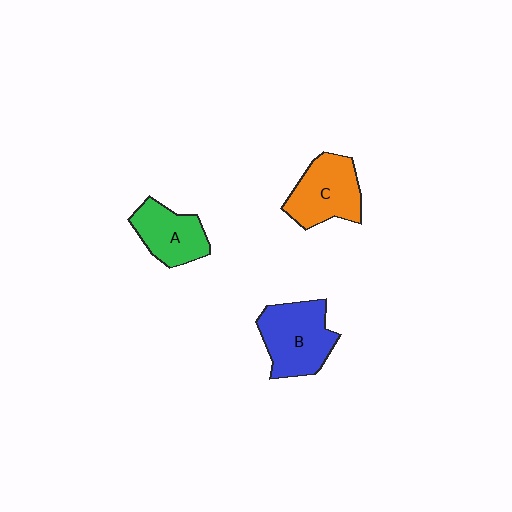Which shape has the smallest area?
Shape A (green).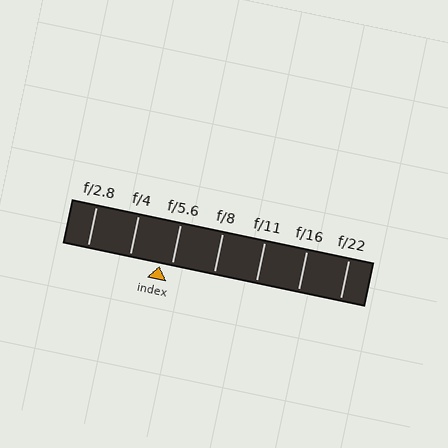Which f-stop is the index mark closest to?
The index mark is closest to f/5.6.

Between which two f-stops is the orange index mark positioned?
The index mark is between f/4 and f/5.6.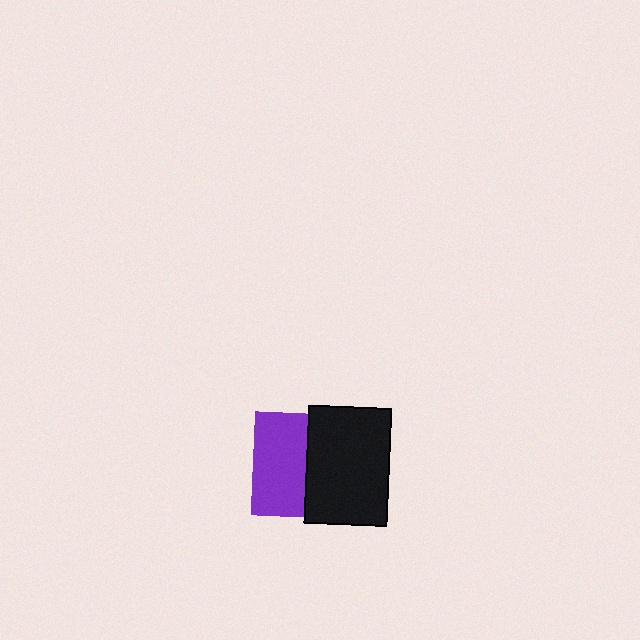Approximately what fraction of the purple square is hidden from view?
Roughly 50% of the purple square is hidden behind the black rectangle.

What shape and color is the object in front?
The object in front is a black rectangle.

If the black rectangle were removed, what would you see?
You would see the complete purple square.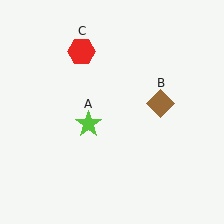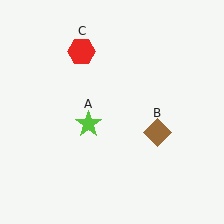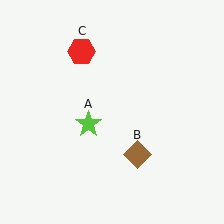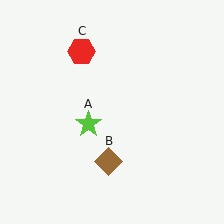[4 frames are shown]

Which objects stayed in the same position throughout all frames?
Lime star (object A) and red hexagon (object C) remained stationary.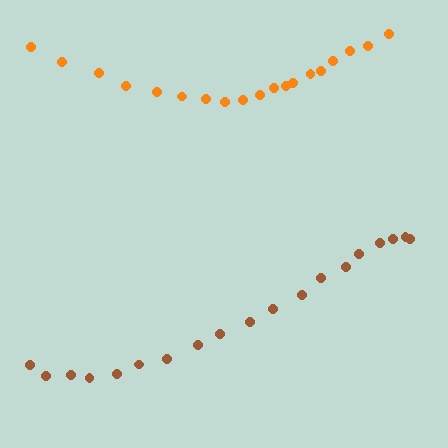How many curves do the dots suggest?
There are 2 distinct paths.